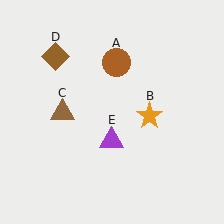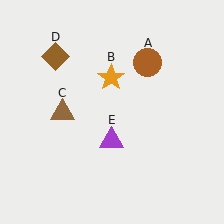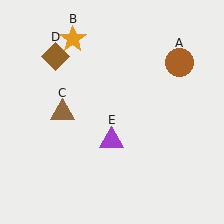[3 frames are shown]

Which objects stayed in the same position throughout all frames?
Brown triangle (object C) and brown diamond (object D) and purple triangle (object E) remained stationary.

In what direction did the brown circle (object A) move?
The brown circle (object A) moved right.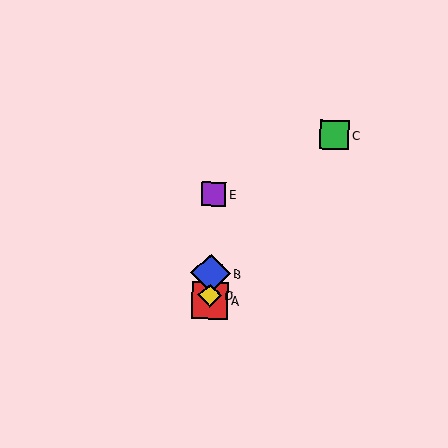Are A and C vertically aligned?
No, A is at x≈210 and C is at x≈334.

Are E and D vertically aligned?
Yes, both are at x≈214.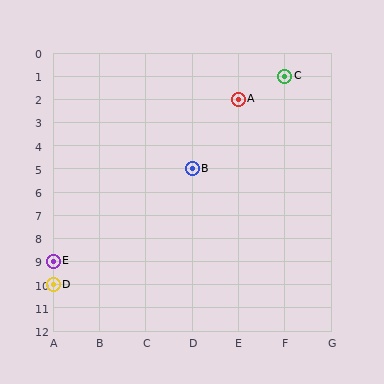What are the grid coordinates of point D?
Point D is at grid coordinates (A, 10).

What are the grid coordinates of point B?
Point B is at grid coordinates (D, 5).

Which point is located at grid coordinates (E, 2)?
Point A is at (E, 2).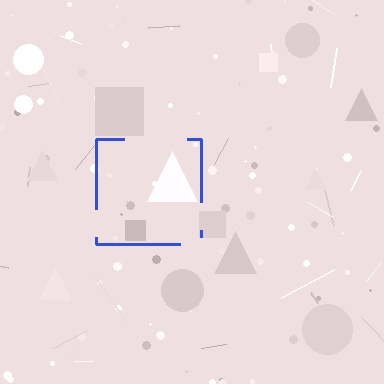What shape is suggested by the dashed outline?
The dashed outline suggests a square.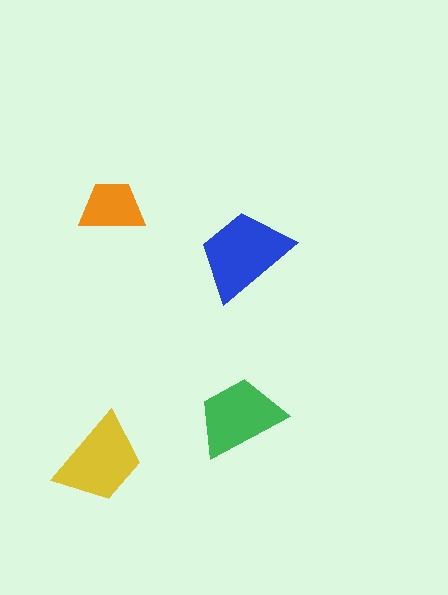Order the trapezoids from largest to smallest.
the blue one, the yellow one, the green one, the orange one.